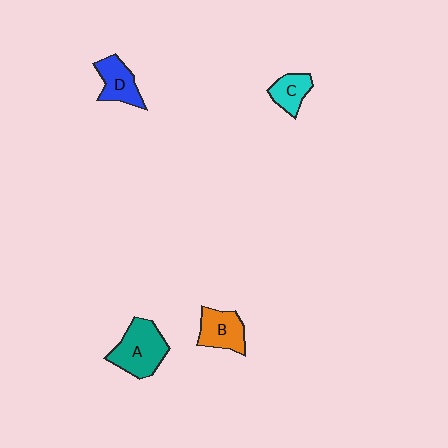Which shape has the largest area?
Shape A (teal).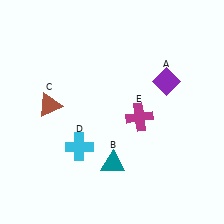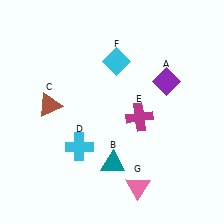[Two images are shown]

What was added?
A cyan diamond (F), a pink triangle (G) were added in Image 2.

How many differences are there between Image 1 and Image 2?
There are 2 differences between the two images.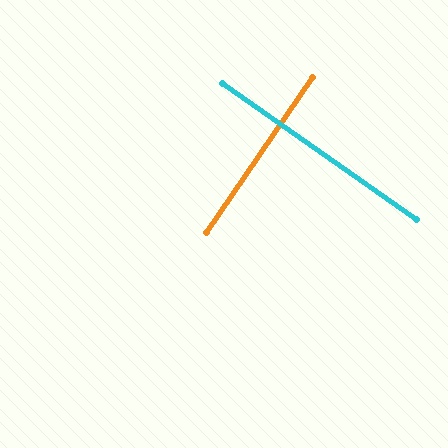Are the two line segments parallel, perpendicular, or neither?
Perpendicular — they meet at approximately 89°.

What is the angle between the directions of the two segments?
Approximately 89 degrees.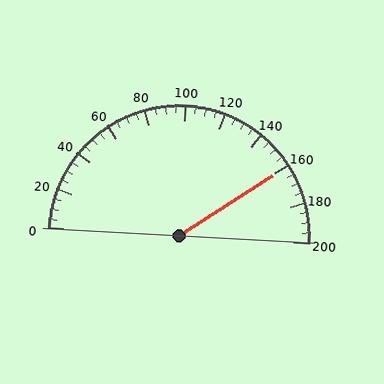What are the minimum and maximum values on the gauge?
The gauge ranges from 0 to 200.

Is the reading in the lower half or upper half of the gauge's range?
The reading is in the upper half of the range (0 to 200).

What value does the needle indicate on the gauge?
The needle indicates approximately 160.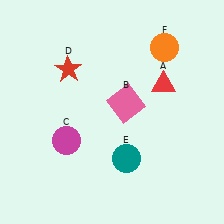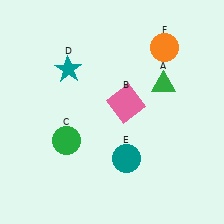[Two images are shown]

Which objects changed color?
A changed from red to green. C changed from magenta to green. D changed from red to teal.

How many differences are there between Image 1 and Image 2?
There are 3 differences between the two images.